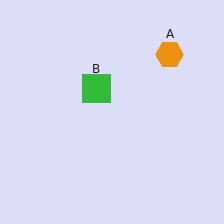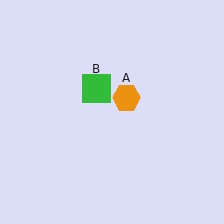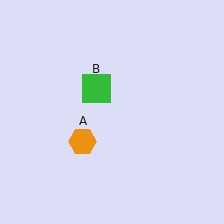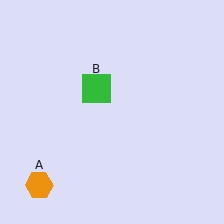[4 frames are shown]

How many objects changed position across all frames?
1 object changed position: orange hexagon (object A).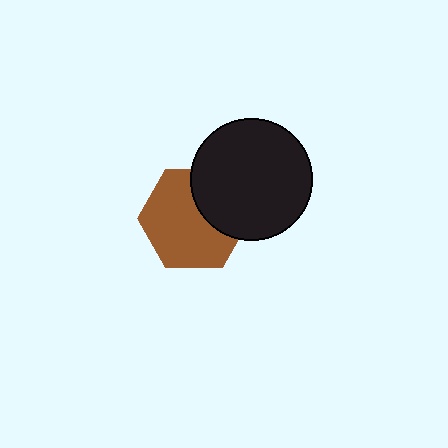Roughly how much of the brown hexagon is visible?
Most of it is visible (roughly 68%).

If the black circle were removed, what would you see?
You would see the complete brown hexagon.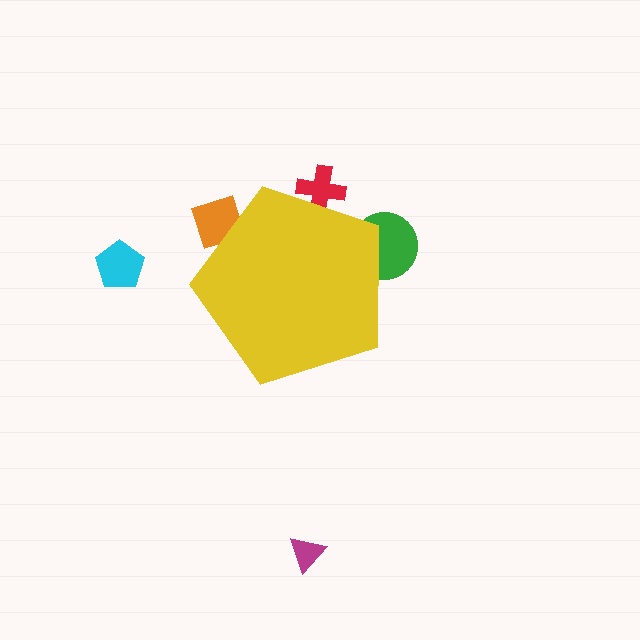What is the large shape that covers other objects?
A yellow pentagon.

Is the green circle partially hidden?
Yes, the green circle is partially hidden behind the yellow pentagon.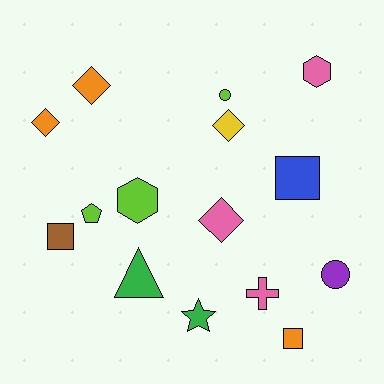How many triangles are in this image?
There is 1 triangle.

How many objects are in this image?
There are 15 objects.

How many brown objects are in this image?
There is 1 brown object.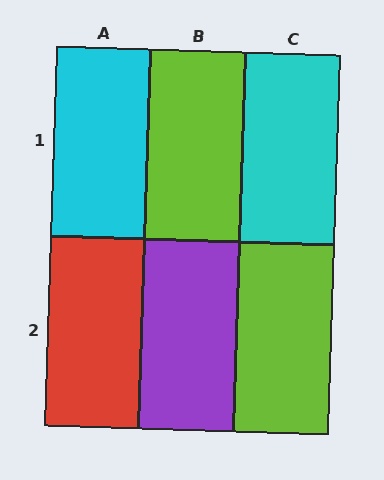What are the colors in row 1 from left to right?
Cyan, lime, cyan.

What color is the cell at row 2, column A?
Red.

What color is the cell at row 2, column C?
Lime.